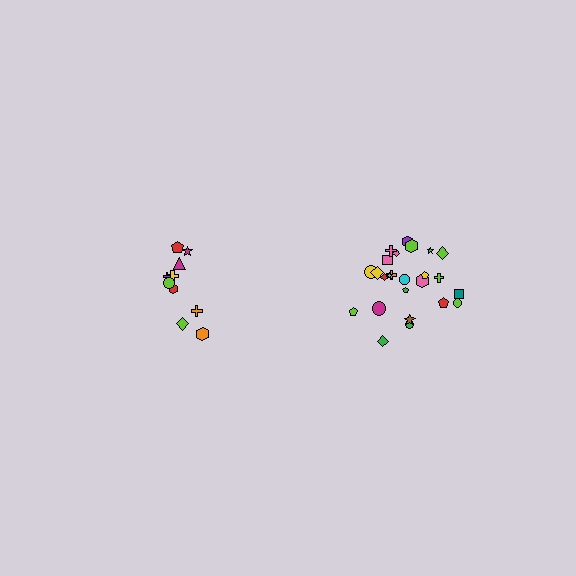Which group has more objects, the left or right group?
The right group.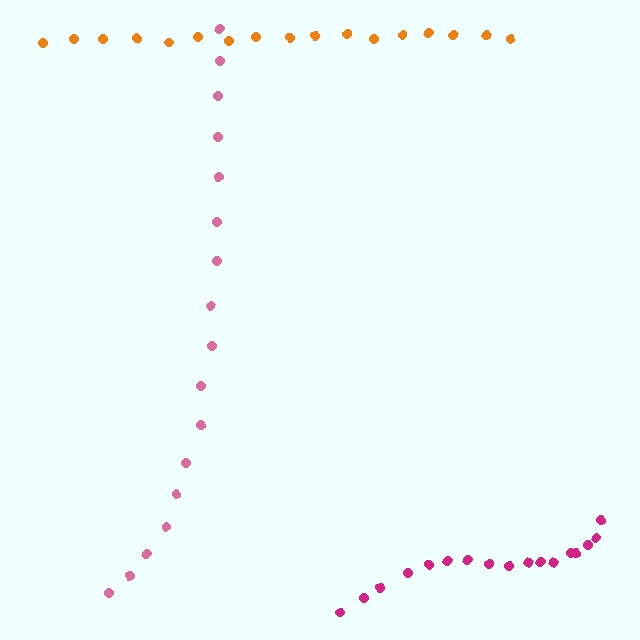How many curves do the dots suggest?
There are 3 distinct paths.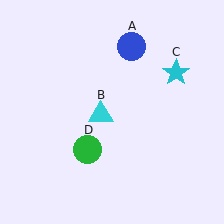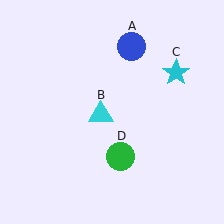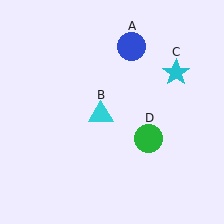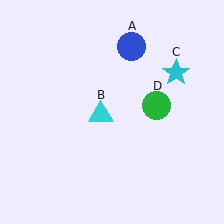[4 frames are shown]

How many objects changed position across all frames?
1 object changed position: green circle (object D).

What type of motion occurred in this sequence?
The green circle (object D) rotated counterclockwise around the center of the scene.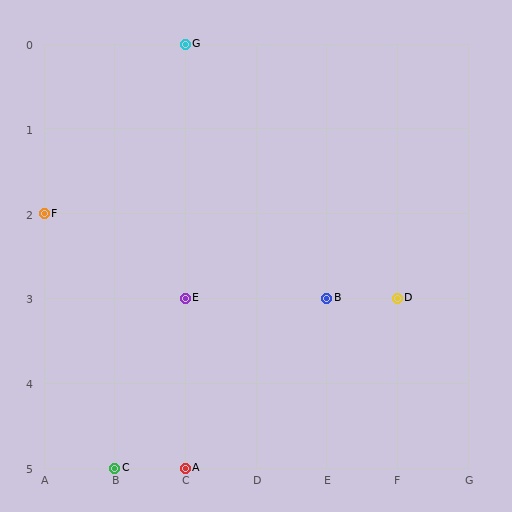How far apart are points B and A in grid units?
Points B and A are 2 columns and 2 rows apart (about 2.8 grid units diagonally).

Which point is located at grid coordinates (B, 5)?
Point C is at (B, 5).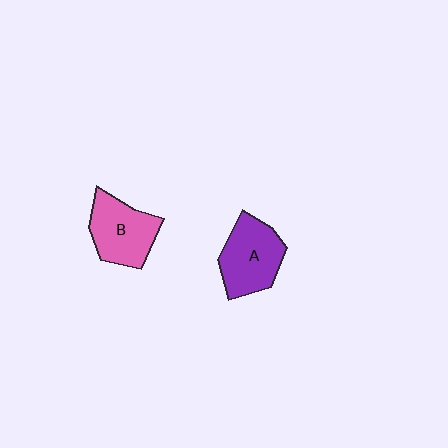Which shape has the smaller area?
Shape B (pink).